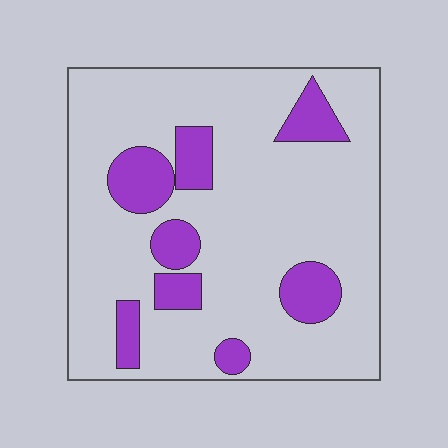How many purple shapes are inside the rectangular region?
8.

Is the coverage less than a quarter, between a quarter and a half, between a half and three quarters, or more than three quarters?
Less than a quarter.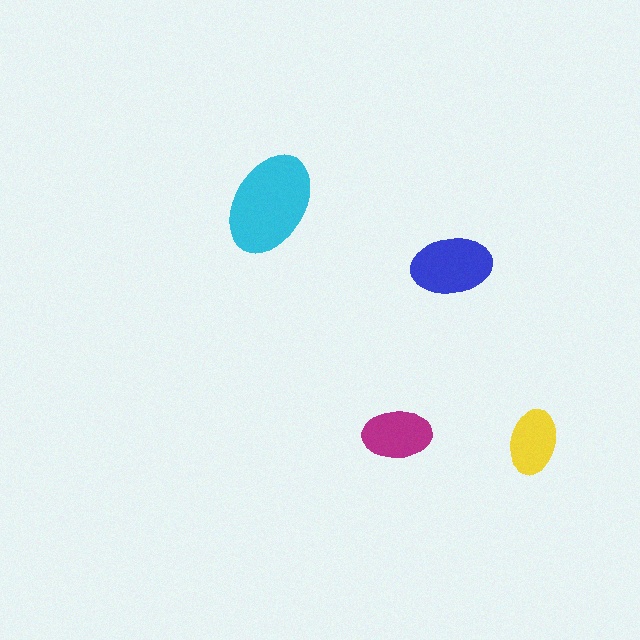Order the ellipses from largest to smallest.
the cyan one, the blue one, the magenta one, the yellow one.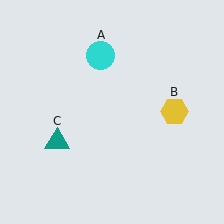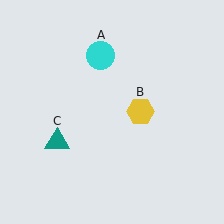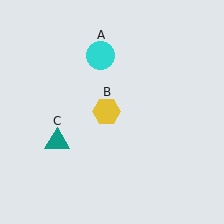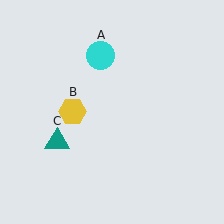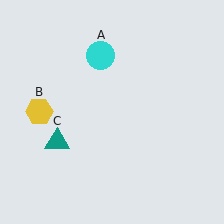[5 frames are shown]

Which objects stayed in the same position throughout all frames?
Cyan circle (object A) and teal triangle (object C) remained stationary.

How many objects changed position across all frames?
1 object changed position: yellow hexagon (object B).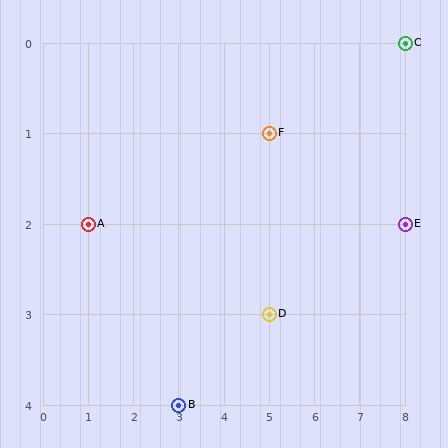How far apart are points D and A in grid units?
Points D and A are 4 columns and 1 row apart (about 4.1 grid units diagonally).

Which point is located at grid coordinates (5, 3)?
Point D is at (5, 3).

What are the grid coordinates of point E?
Point E is at grid coordinates (8, 2).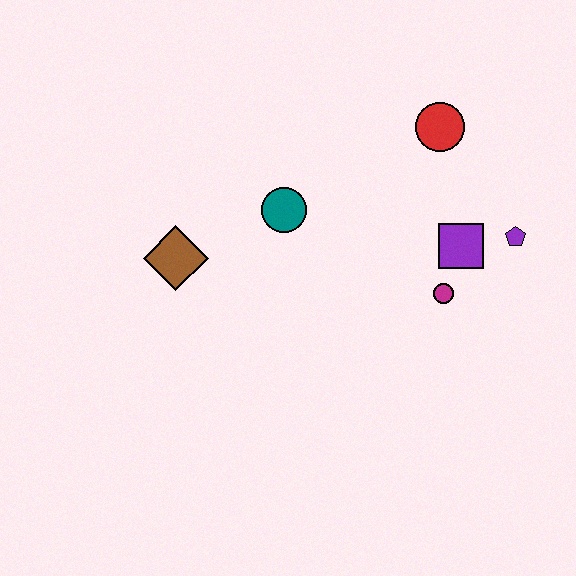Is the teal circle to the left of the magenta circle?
Yes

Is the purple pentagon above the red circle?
No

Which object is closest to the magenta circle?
The purple square is closest to the magenta circle.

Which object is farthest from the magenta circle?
The brown diamond is farthest from the magenta circle.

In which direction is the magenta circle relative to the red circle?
The magenta circle is below the red circle.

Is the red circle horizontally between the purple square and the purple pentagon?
No